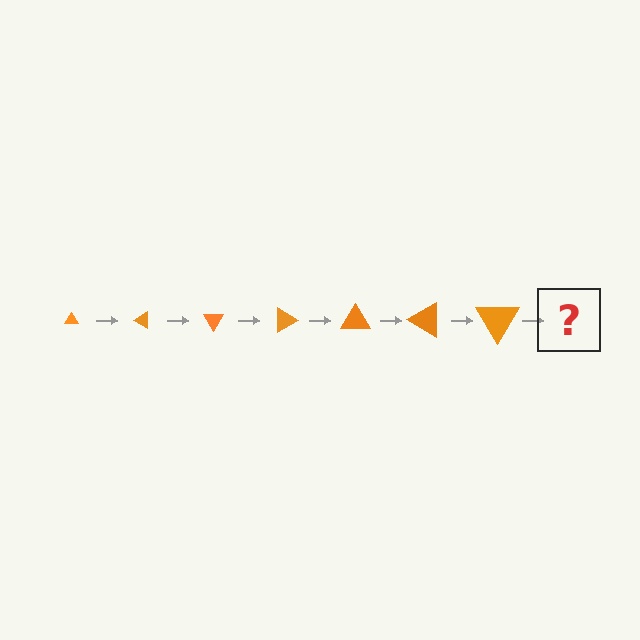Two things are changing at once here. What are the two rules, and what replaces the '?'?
The two rules are that the triangle grows larger each step and it rotates 30 degrees each step. The '?' should be a triangle, larger than the previous one and rotated 210 degrees from the start.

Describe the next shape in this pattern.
It should be a triangle, larger than the previous one and rotated 210 degrees from the start.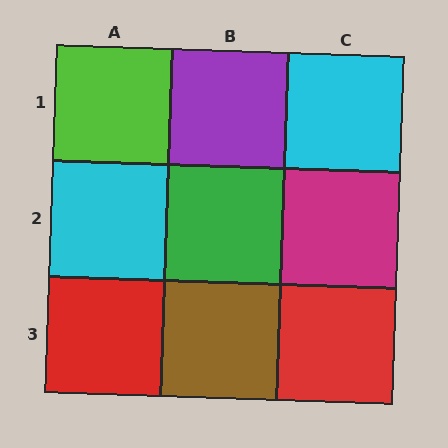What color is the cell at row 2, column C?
Magenta.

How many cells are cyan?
2 cells are cyan.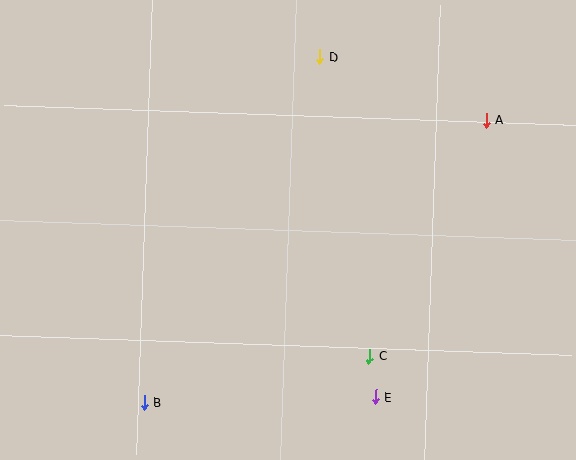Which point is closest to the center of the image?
Point C at (369, 356) is closest to the center.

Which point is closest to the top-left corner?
Point D is closest to the top-left corner.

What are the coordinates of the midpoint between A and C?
The midpoint between A and C is at (428, 238).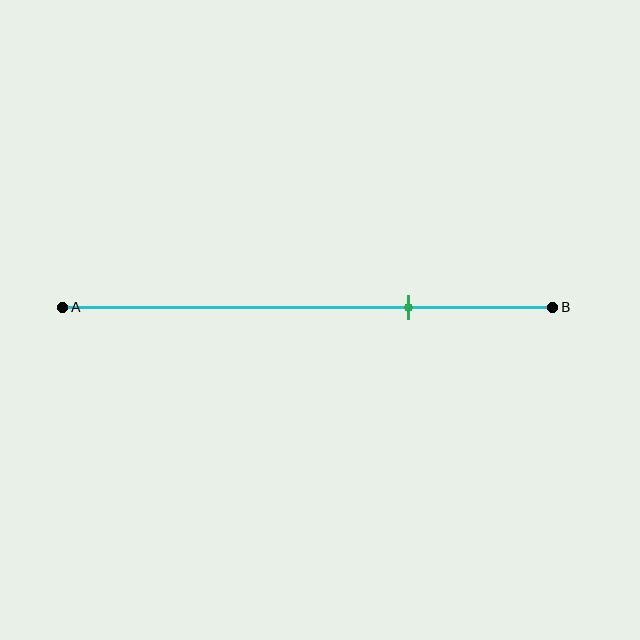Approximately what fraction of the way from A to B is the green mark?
The green mark is approximately 70% of the way from A to B.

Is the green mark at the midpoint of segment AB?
No, the mark is at about 70% from A, not at the 50% midpoint.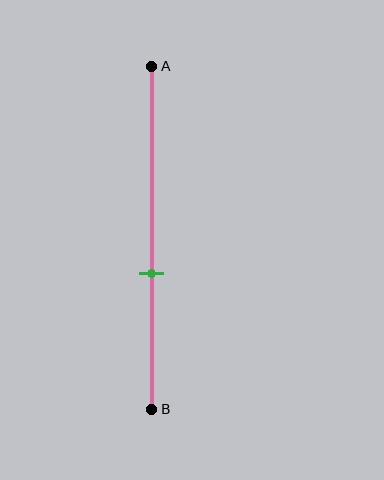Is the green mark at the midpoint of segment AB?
No, the mark is at about 60% from A, not at the 50% midpoint.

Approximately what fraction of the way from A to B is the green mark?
The green mark is approximately 60% of the way from A to B.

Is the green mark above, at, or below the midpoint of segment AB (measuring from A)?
The green mark is below the midpoint of segment AB.